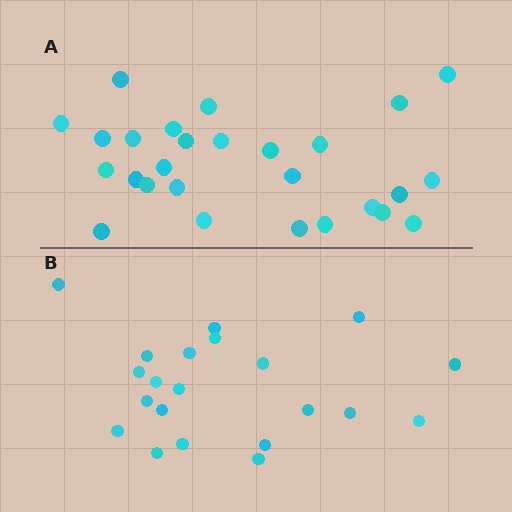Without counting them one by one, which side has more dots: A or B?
Region A (the top region) has more dots.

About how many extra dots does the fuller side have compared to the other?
Region A has about 6 more dots than region B.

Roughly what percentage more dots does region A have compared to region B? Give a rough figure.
About 30% more.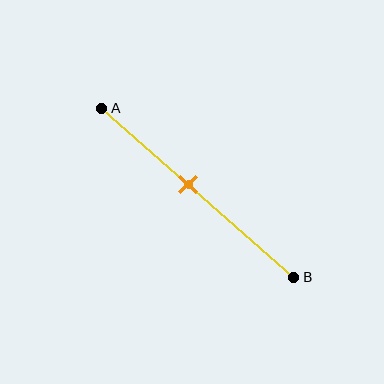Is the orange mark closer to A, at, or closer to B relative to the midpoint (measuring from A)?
The orange mark is closer to point A than the midpoint of segment AB.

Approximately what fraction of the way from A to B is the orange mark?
The orange mark is approximately 45% of the way from A to B.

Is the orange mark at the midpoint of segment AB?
No, the mark is at about 45% from A, not at the 50% midpoint.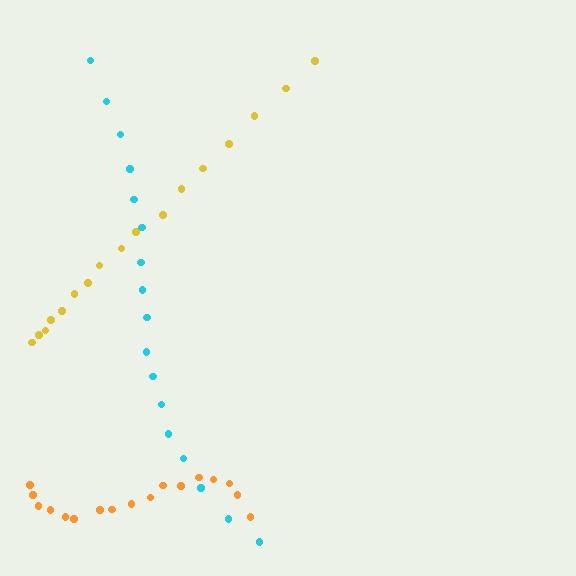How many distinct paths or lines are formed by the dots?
There are 3 distinct paths.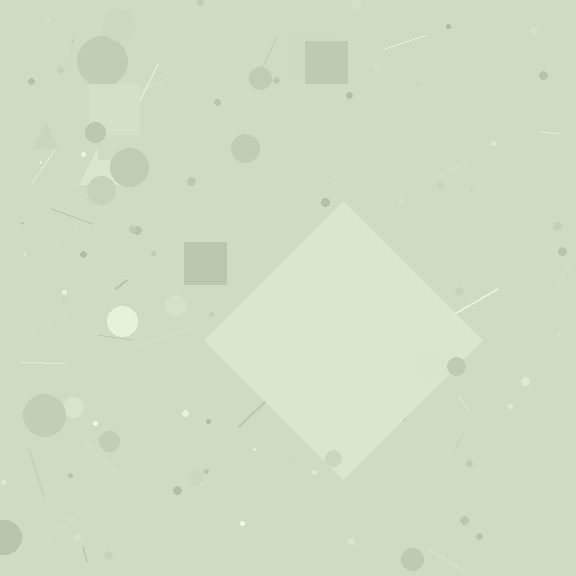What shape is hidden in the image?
A diamond is hidden in the image.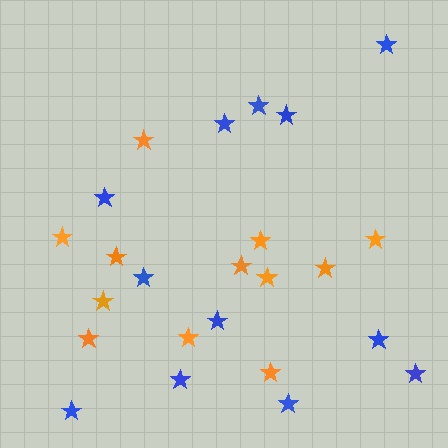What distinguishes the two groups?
There are 2 groups: one group of blue stars (12) and one group of orange stars (12).